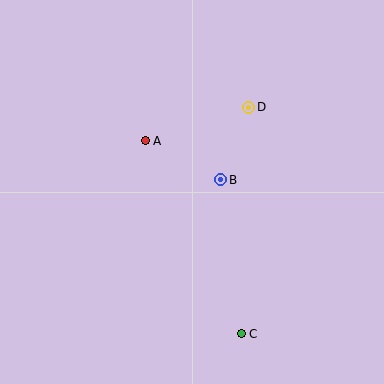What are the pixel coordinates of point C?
Point C is at (241, 334).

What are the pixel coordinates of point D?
Point D is at (249, 107).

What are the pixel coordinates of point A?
Point A is at (145, 141).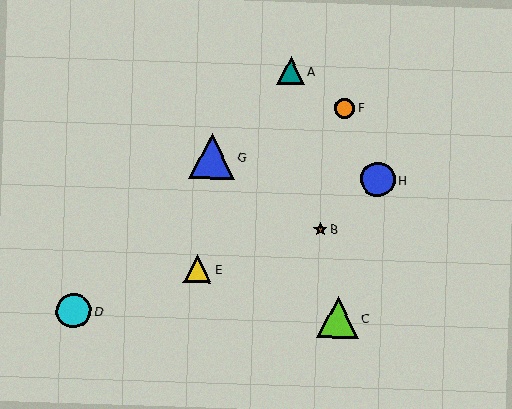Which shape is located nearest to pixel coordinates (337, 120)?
The orange circle (labeled F) at (345, 108) is nearest to that location.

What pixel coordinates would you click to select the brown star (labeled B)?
Click at (321, 230) to select the brown star B.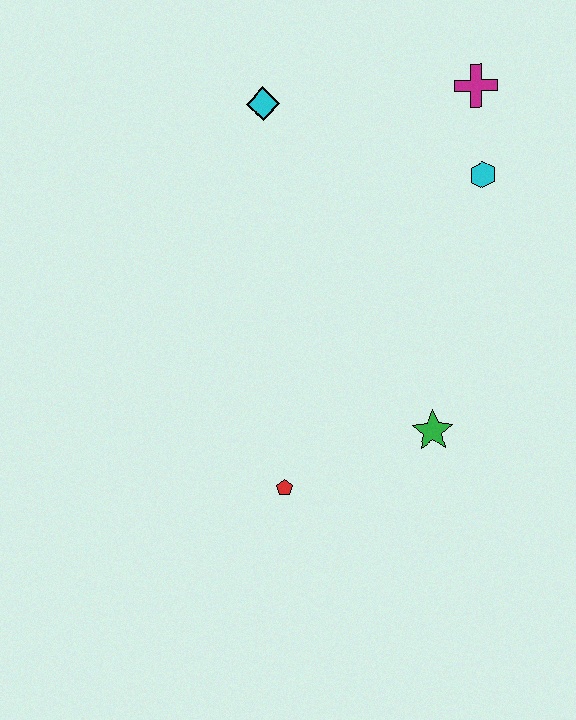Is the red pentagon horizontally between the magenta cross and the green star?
No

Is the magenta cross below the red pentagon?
No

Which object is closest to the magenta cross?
The cyan hexagon is closest to the magenta cross.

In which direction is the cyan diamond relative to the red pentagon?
The cyan diamond is above the red pentagon.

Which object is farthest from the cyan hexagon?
The red pentagon is farthest from the cyan hexagon.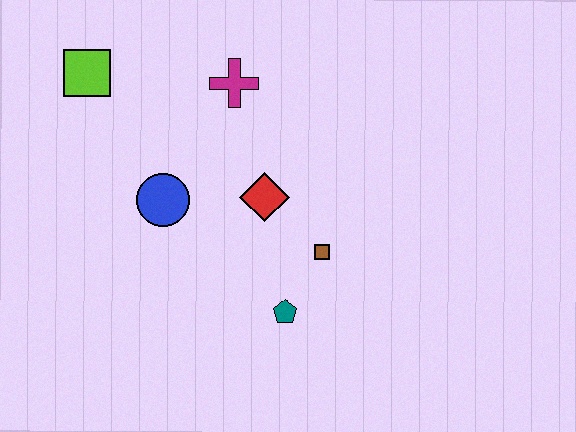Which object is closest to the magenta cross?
The red diamond is closest to the magenta cross.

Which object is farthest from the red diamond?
The lime square is farthest from the red diamond.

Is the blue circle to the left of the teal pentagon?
Yes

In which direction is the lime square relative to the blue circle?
The lime square is above the blue circle.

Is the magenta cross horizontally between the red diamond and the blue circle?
Yes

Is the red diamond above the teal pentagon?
Yes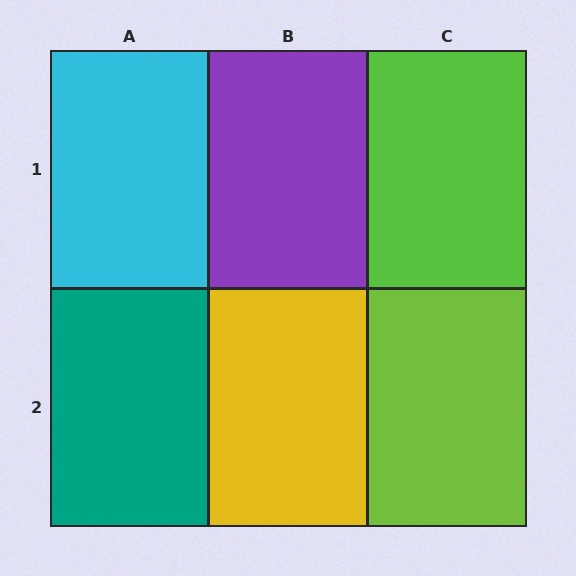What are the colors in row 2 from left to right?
Teal, yellow, lime.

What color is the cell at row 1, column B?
Purple.